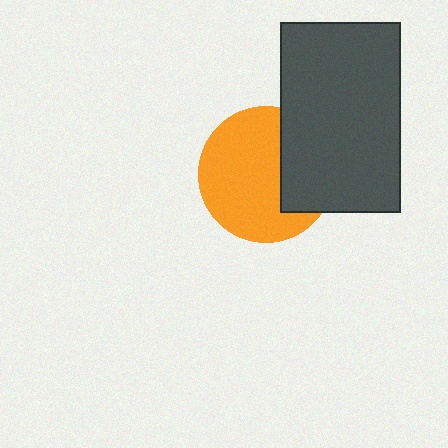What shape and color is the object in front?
The object in front is a dark gray rectangle.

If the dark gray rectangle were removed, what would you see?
You would see the complete orange circle.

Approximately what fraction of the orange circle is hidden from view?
Roughly 32% of the orange circle is hidden behind the dark gray rectangle.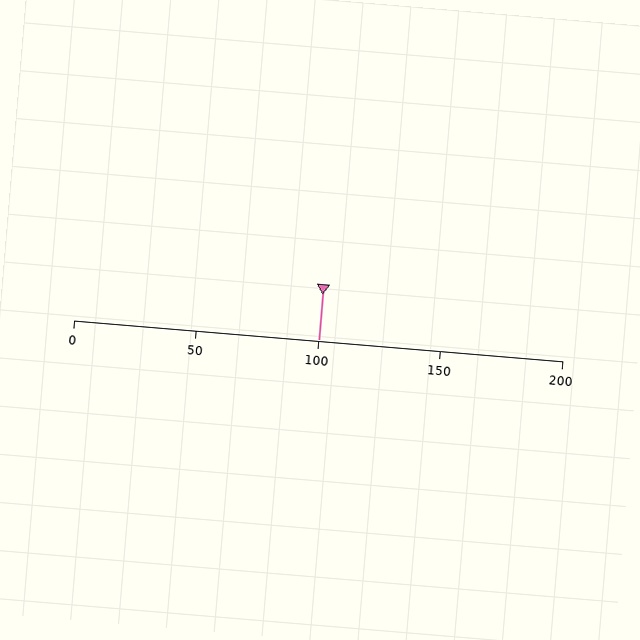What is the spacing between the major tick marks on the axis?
The major ticks are spaced 50 apart.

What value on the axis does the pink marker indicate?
The marker indicates approximately 100.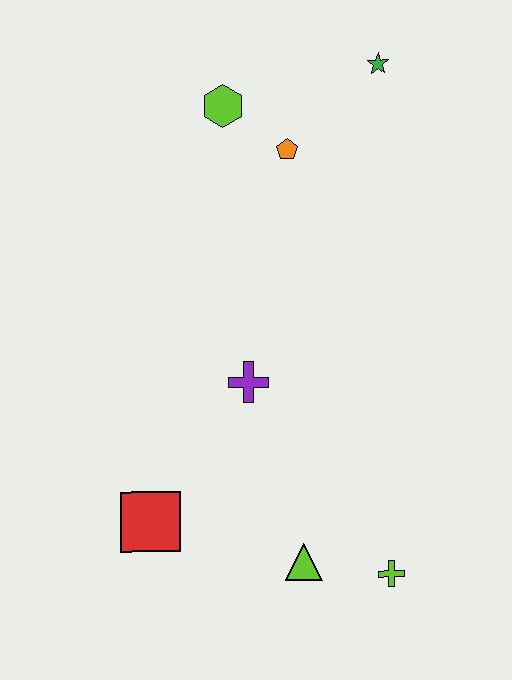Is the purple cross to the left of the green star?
Yes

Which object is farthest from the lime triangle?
The green star is farthest from the lime triangle.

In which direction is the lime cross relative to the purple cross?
The lime cross is below the purple cross.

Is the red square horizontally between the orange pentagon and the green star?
No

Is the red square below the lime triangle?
No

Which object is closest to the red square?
The lime triangle is closest to the red square.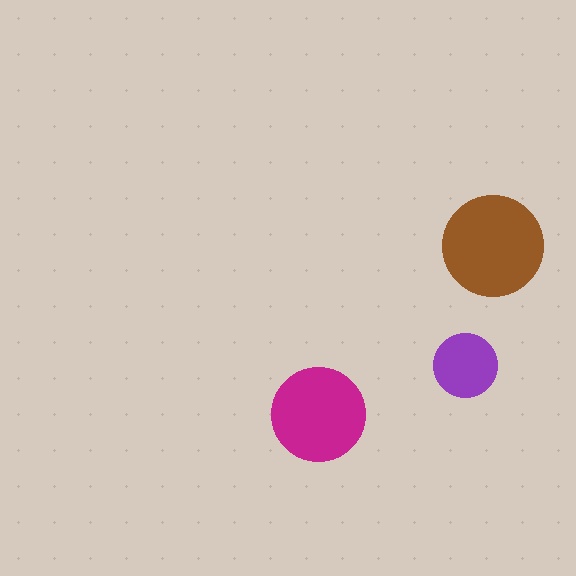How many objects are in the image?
There are 3 objects in the image.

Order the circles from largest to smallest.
the brown one, the magenta one, the purple one.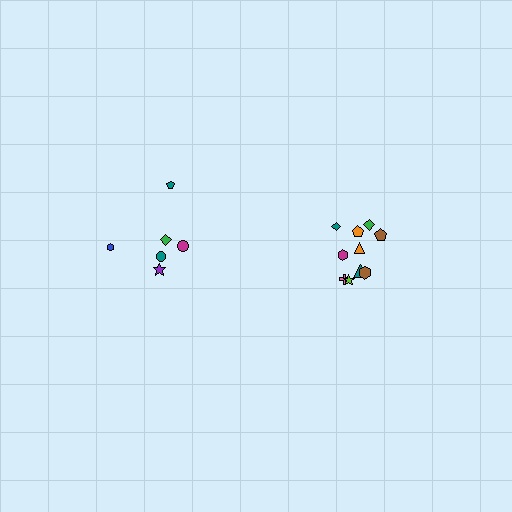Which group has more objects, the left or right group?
The right group.